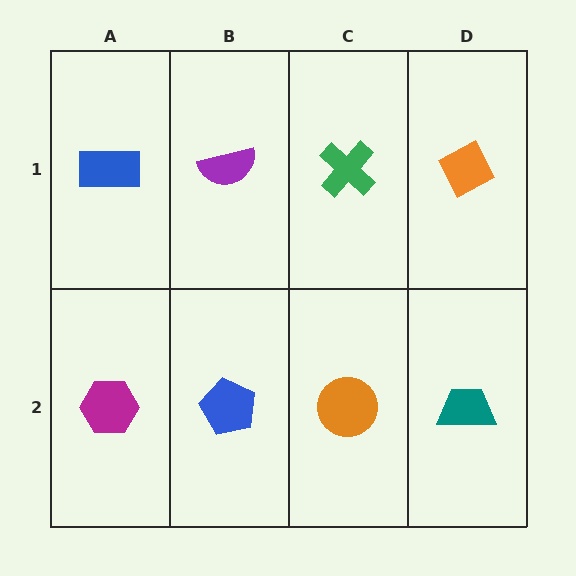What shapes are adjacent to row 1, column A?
A magenta hexagon (row 2, column A), a purple semicircle (row 1, column B).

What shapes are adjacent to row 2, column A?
A blue rectangle (row 1, column A), a blue pentagon (row 2, column B).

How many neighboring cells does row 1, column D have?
2.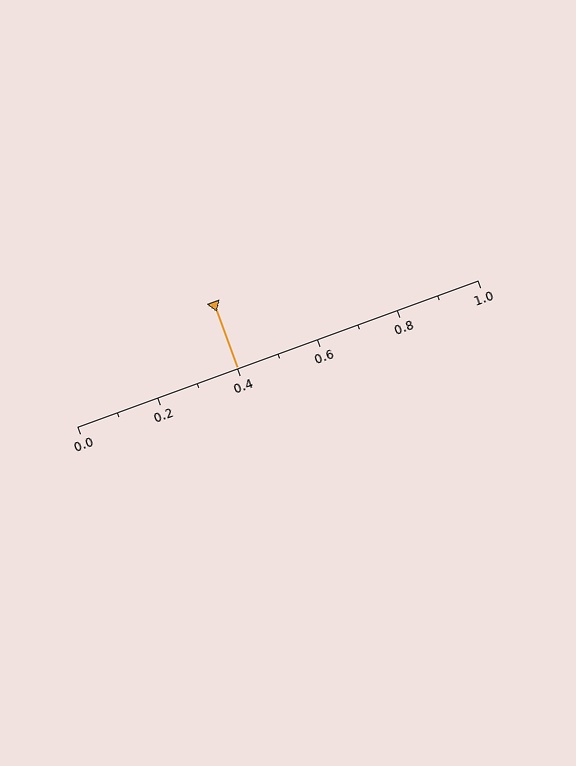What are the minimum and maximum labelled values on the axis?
The axis runs from 0.0 to 1.0.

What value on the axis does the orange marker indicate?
The marker indicates approximately 0.4.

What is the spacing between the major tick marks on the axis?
The major ticks are spaced 0.2 apart.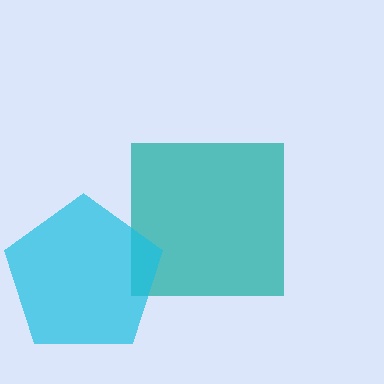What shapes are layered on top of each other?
The layered shapes are: a teal square, a cyan pentagon.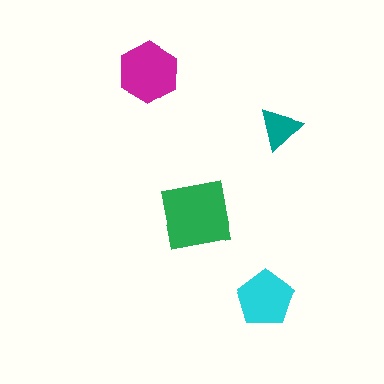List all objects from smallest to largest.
The teal triangle, the cyan pentagon, the magenta hexagon, the green square.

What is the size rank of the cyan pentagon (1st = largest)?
3rd.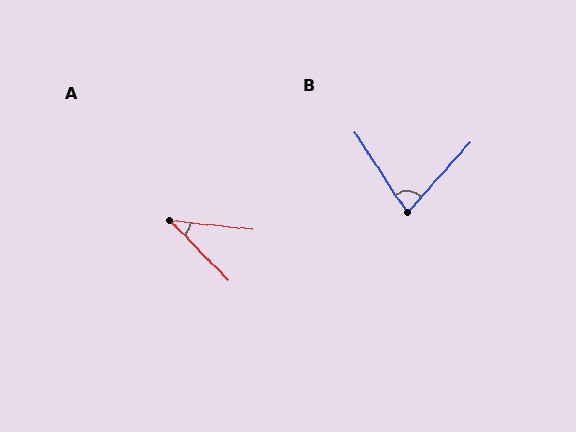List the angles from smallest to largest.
A (40°), B (75°).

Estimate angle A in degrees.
Approximately 40 degrees.